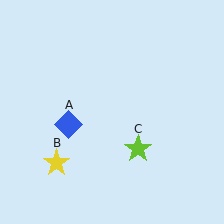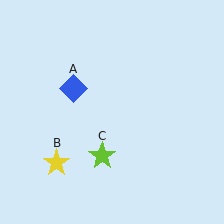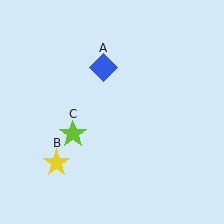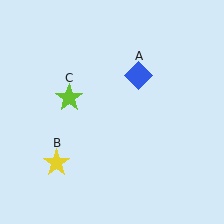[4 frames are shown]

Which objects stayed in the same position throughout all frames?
Yellow star (object B) remained stationary.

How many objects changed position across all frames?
2 objects changed position: blue diamond (object A), lime star (object C).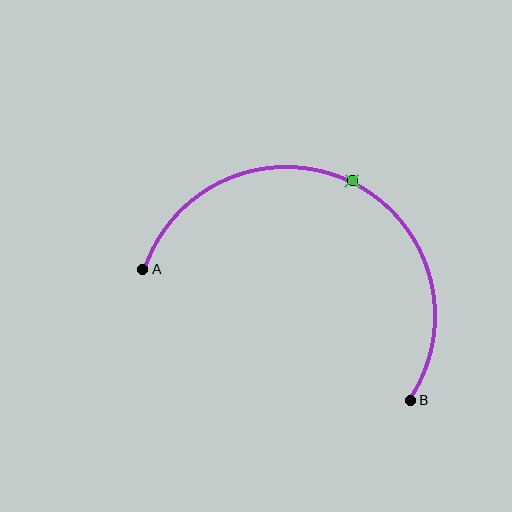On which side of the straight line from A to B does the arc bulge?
The arc bulges above the straight line connecting A and B.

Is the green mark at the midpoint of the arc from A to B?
Yes. The green mark lies on the arc at equal arc-length from both A and B — it is the arc midpoint.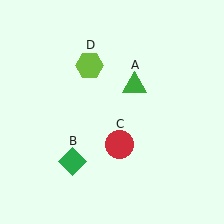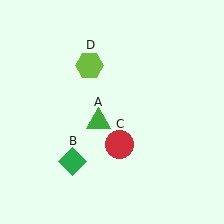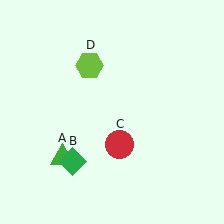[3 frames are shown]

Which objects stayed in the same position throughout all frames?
Green diamond (object B) and red circle (object C) and lime hexagon (object D) remained stationary.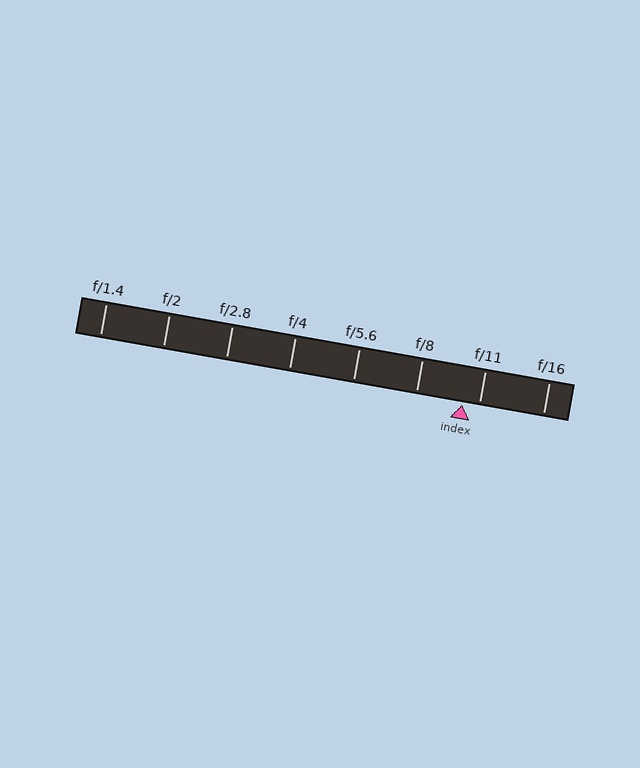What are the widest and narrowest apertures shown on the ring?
The widest aperture shown is f/1.4 and the narrowest is f/16.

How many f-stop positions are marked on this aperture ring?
There are 8 f-stop positions marked.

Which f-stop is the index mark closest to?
The index mark is closest to f/11.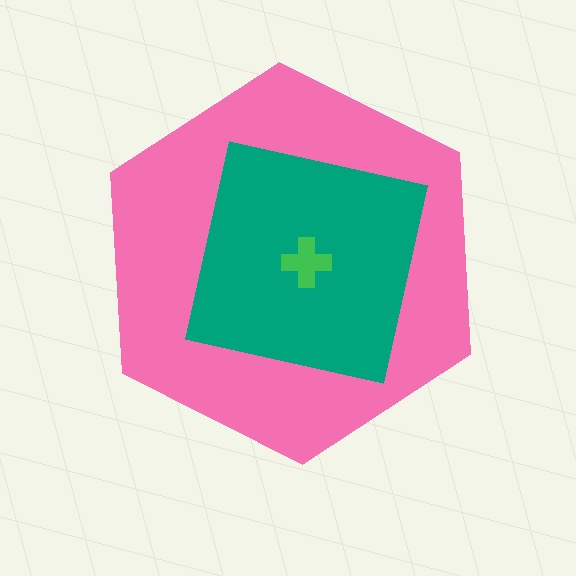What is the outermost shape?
The pink hexagon.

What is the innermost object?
The green cross.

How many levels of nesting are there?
3.